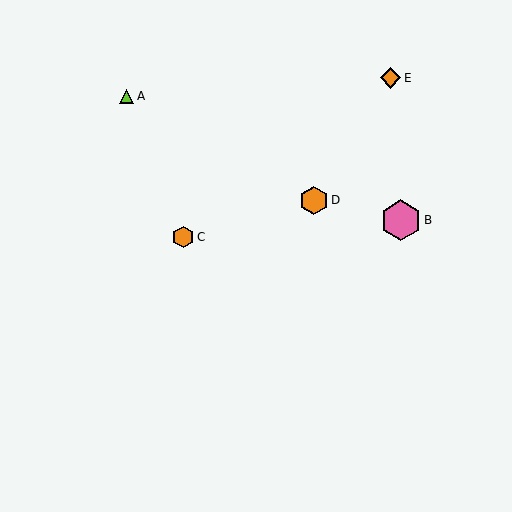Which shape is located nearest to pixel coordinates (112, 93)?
The lime triangle (labeled A) at (127, 96) is nearest to that location.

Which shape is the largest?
The pink hexagon (labeled B) is the largest.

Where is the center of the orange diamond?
The center of the orange diamond is at (391, 78).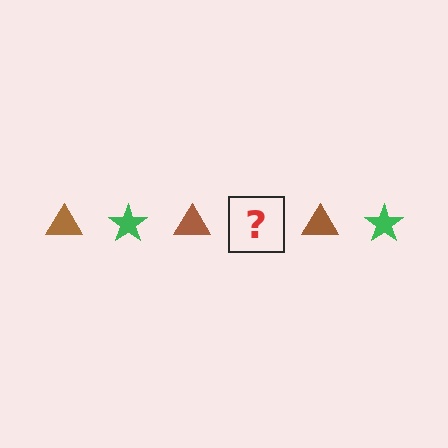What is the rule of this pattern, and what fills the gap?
The rule is that the pattern alternates between brown triangle and green star. The gap should be filled with a green star.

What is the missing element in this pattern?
The missing element is a green star.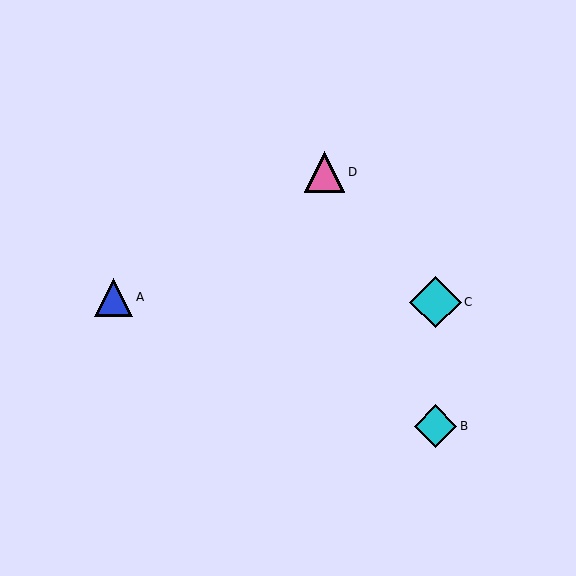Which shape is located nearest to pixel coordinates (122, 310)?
The blue triangle (labeled A) at (114, 297) is nearest to that location.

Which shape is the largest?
The cyan diamond (labeled C) is the largest.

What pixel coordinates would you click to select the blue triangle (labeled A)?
Click at (114, 297) to select the blue triangle A.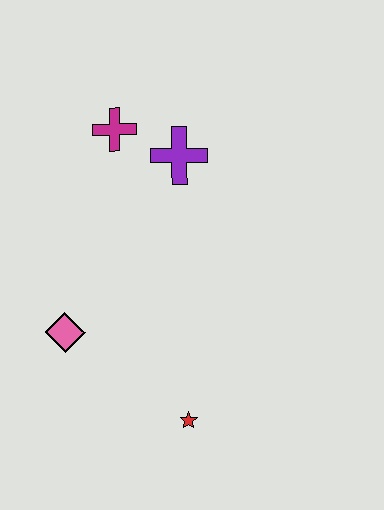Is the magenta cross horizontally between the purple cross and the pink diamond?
Yes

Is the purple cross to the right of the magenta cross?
Yes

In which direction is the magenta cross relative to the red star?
The magenta cross is above the red star.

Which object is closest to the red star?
The pink diamond is closest to the red star.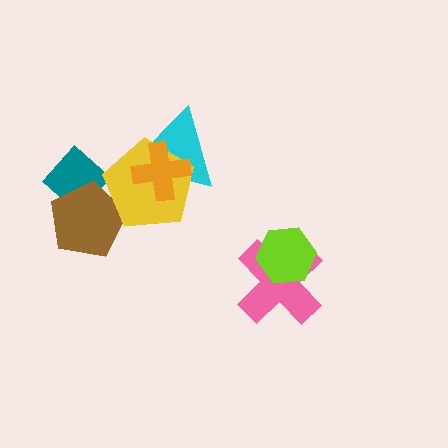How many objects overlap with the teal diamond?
2 objects overlap with the teal diamond.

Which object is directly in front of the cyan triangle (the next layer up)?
The yellow pentagon is directly in front of the cyan triangle.